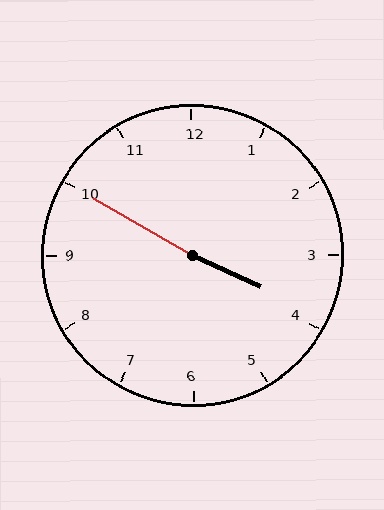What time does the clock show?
3:50.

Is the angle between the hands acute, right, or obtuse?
It is obtuse.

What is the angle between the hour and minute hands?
Approximately 175 degrees.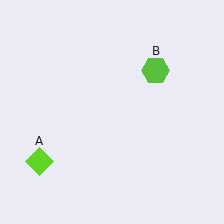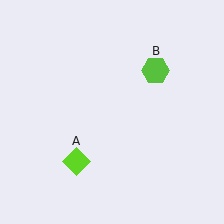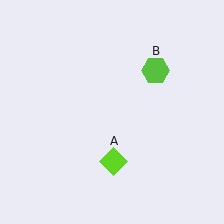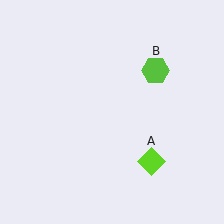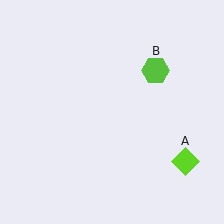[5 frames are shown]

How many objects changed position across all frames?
1 object changed position: lime diamond (object A).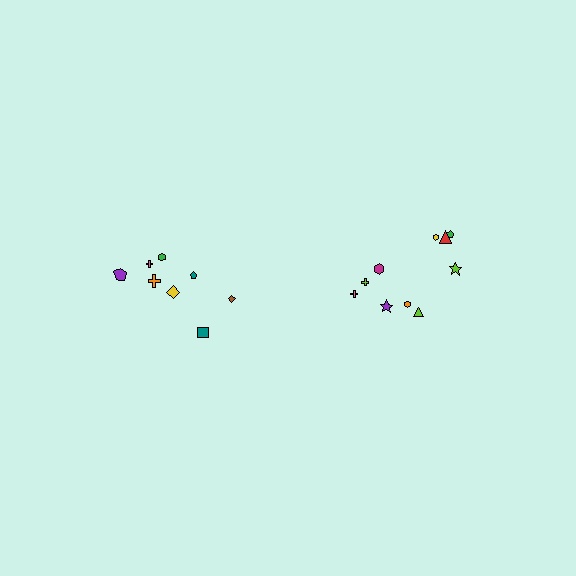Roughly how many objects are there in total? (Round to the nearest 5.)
Roughly 20 objects in total.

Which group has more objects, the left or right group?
The right group.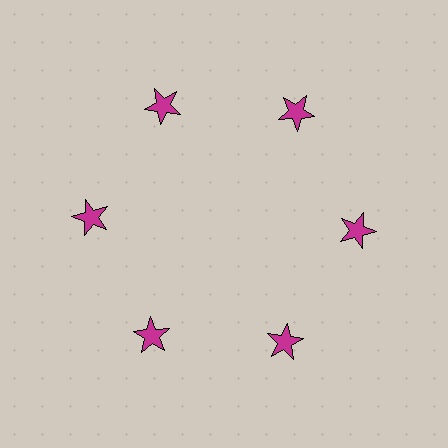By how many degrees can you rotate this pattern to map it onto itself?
The pattern maps onto itself every 60 degrees of rotation.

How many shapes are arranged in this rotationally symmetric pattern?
There are 6 shapes, arranged in 6 groups of 1.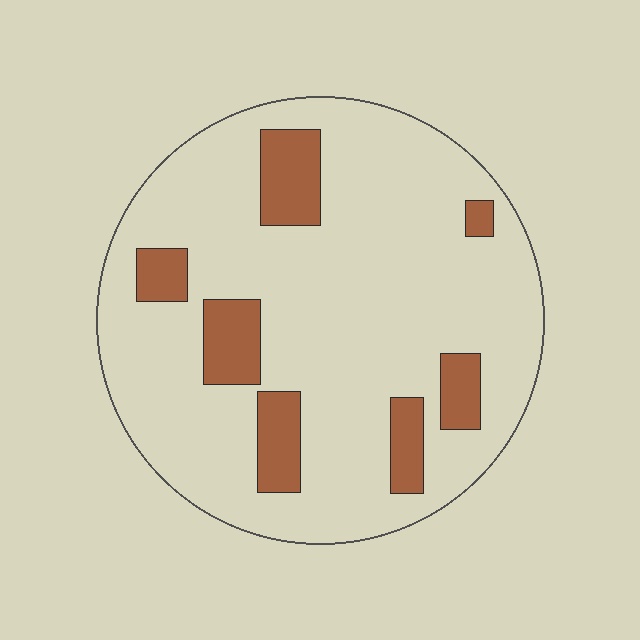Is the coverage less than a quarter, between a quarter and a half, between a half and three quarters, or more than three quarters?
Less than a quarter.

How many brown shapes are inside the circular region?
7.